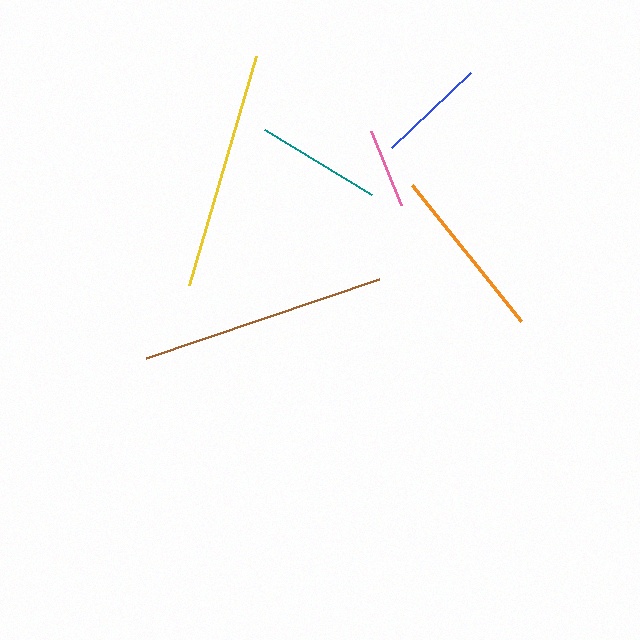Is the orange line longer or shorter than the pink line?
The orange line is longer than the pink line.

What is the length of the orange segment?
The orange segment is approximately 174 pixels long.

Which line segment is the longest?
The brown line is the longest at approximately 246 pixels.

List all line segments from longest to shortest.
From longest to shortest: brown, yellow, orange, teal, blue, pink.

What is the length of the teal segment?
The teal segment is approximately 125 pixels long.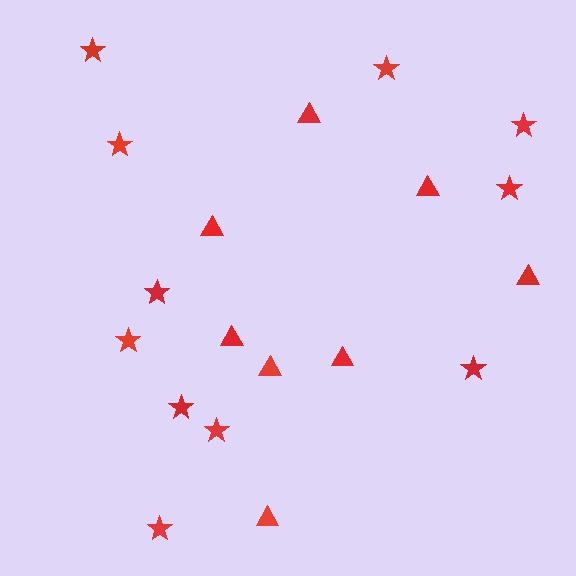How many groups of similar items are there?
There are 2 groups: one group of triangles (8) and one group of stars (11).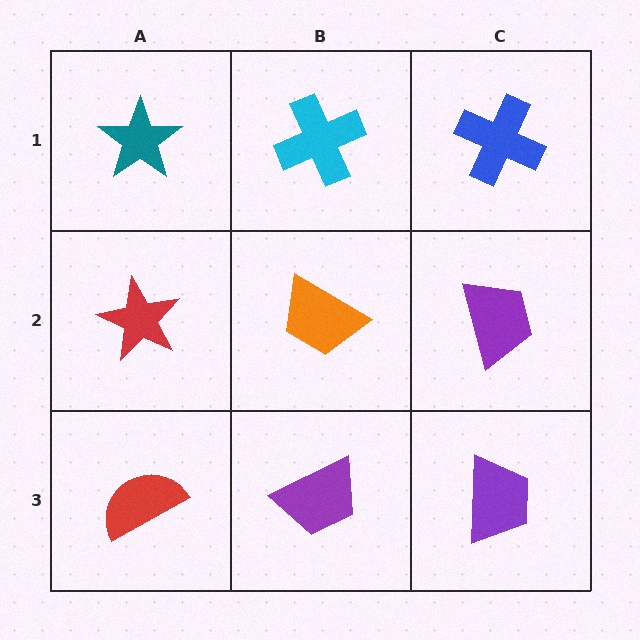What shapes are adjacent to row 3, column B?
An orange trapezoid (row 2, column B), a red semicircle (row 3, column A), a purple trapezoid (row 3, column C).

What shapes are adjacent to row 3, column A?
A red star (row 2, column A), a purple trapezoid (row 3, column B).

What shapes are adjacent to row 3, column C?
A purple trapezoid (row 2, column C), a purple trapezoid (row 3, column B).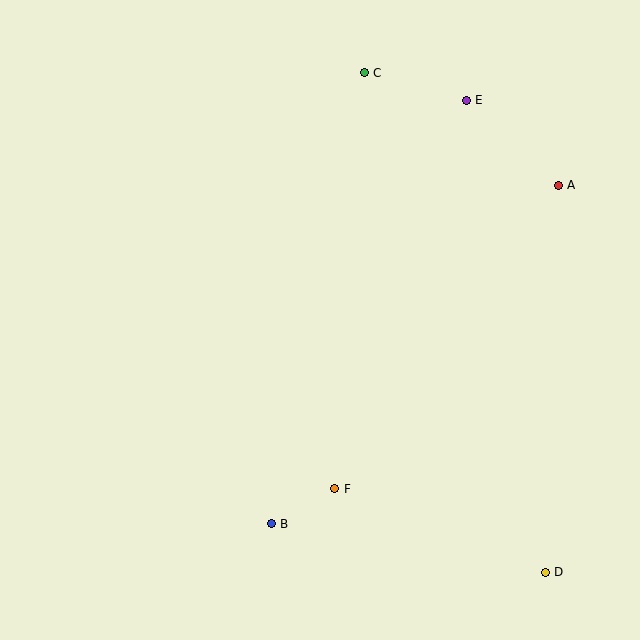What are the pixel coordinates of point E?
Point E is at (466, 100).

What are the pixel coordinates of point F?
Point F is at (335, 489).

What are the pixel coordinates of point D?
Point D is at (545, 573).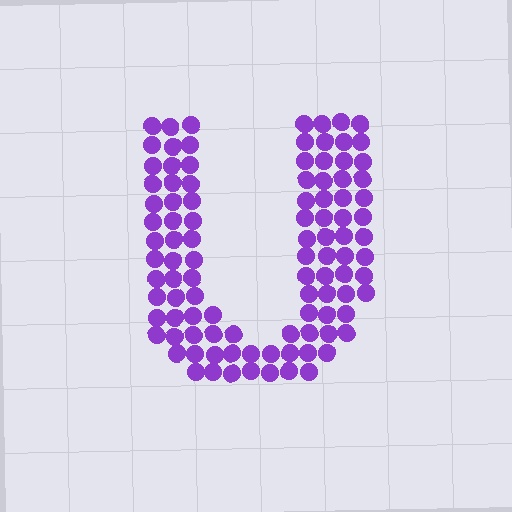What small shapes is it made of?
It is made of small circles.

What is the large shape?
The large shape is the letter U.